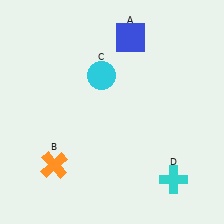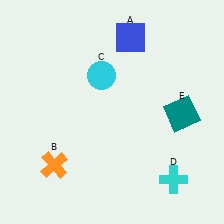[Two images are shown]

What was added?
A teal square (E) was added in Image 2.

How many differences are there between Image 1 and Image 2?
There is 1 difference between the two images.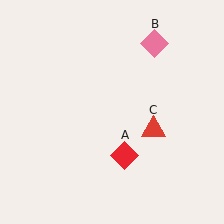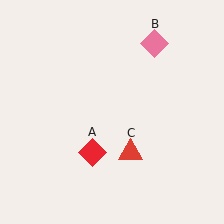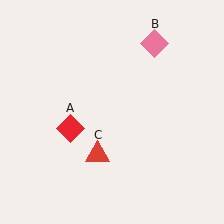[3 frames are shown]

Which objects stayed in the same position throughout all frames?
Pink diamond (object B) remained stationary.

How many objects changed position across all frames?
2 objects changed position: red diamond (object A), red triangle (object C).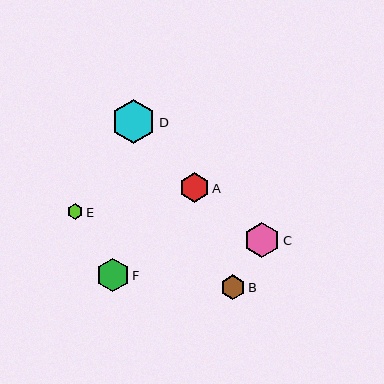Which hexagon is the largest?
Hexagon D is the largest with a size of approximately 43 pixels.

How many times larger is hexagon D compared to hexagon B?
Hexagon D is approximately 1.8 times the size of hexagon B.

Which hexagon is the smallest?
Hexagon E is the smallest with a size of approximately 16 pixels.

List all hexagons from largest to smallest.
From largest to smallest: D, C, F, A, B, E.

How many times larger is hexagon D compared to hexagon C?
Hexagon D is approximately 1.2 times the size of hexagon C.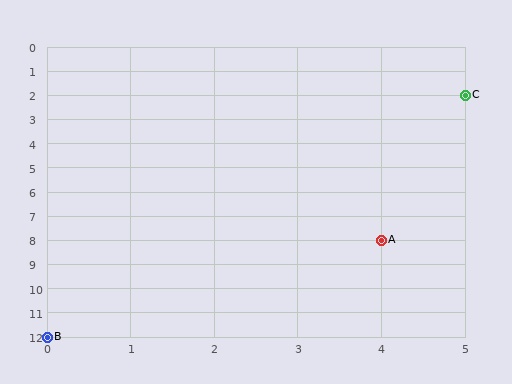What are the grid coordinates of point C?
Point C is at grid coordinates (5, 2).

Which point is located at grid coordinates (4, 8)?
Point A is at (4, 8).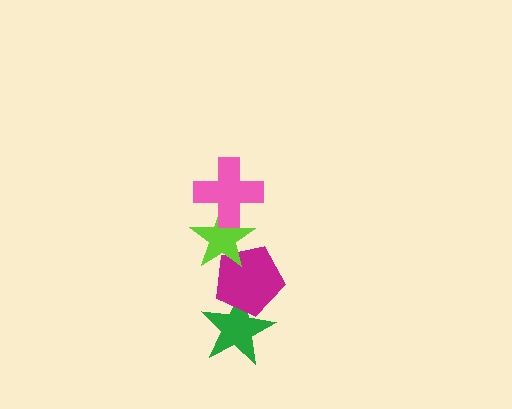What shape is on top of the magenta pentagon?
The lime star is on top of the magenta pentagon.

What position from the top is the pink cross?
The pink cross is 1st from the top.